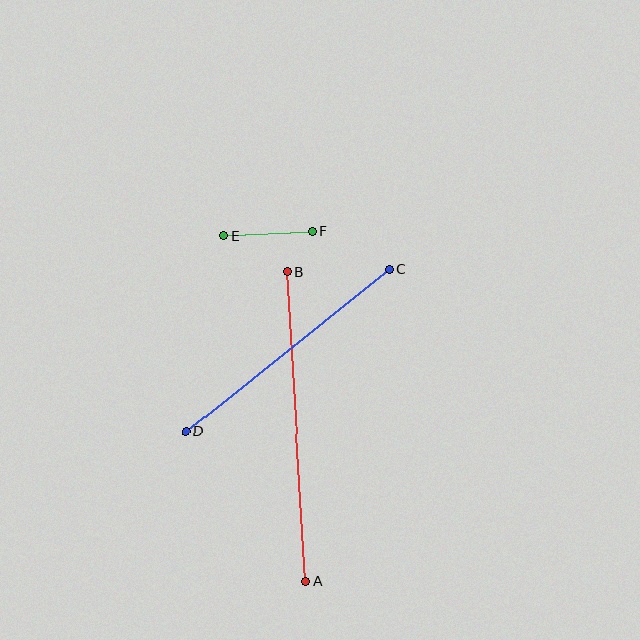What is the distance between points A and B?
The distance is approximately 310 pixels.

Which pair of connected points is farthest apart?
Points A and B are farthest apart.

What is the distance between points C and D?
The distance is approximately 260 pixels.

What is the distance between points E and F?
The distance is approximately 89 pixels.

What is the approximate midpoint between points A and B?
The midpoint is at approximately (296, 426) pixels.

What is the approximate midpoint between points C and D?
The midpoint is at approximately (287, 351) pixels.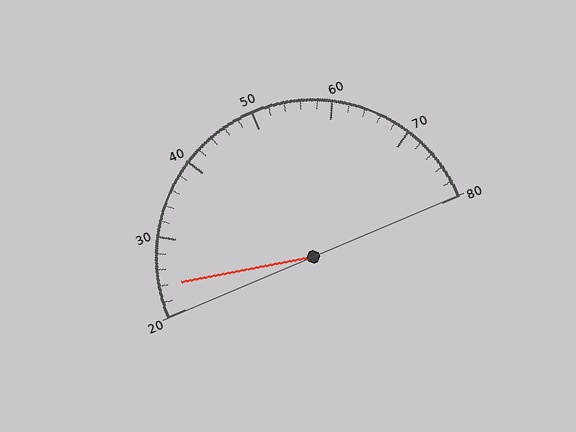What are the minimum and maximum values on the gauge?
The gauge ranges from 20 to 80.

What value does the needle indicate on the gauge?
The needle indicates approximately 24.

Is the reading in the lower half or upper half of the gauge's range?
The reading is in the lower half of the range (20 to 80).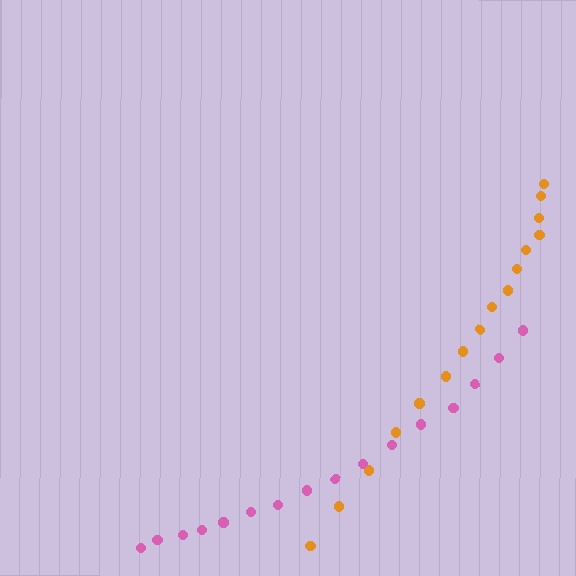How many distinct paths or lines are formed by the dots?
There are 2 distinct paths.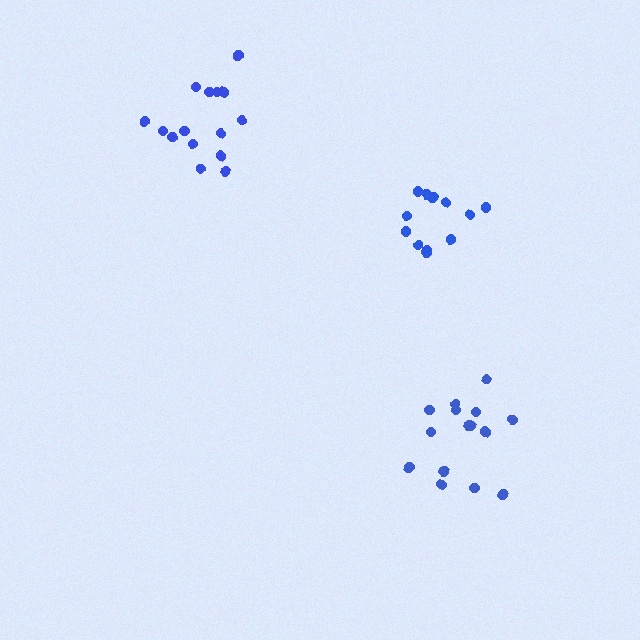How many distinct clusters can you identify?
There are 3 distinct clusters.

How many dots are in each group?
Group 1: 15 dots, Group 2: 15 dots, Group 3: 12 dots (42 total).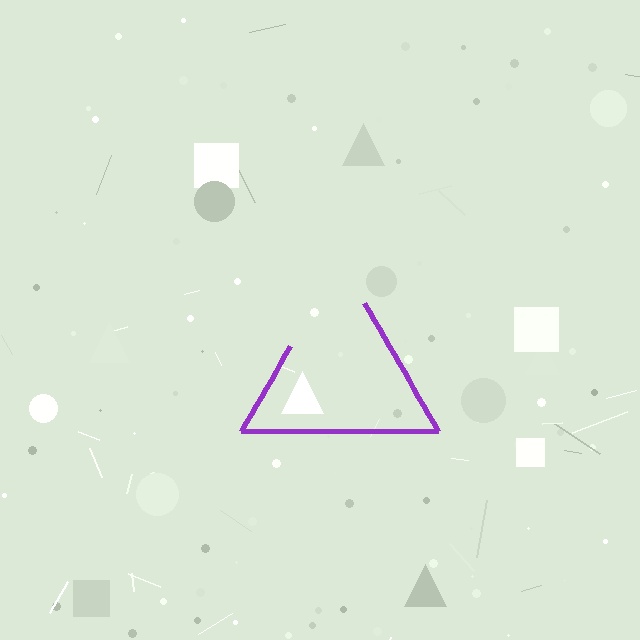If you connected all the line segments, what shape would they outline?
They would outline a triangle.